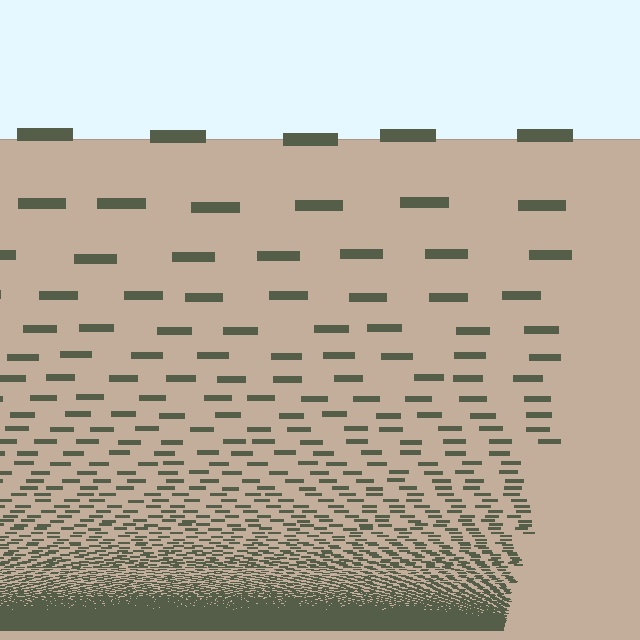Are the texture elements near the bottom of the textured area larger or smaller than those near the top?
Smaller. The gradient is inverted — elements near the bottom are smaller and denser.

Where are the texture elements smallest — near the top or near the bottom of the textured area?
Near the bottom.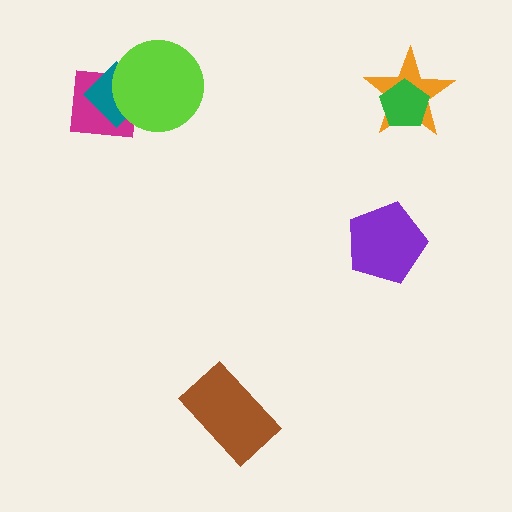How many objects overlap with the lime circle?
2 objects overlap with the lime circle.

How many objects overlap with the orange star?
1 object overlaps with the orange star.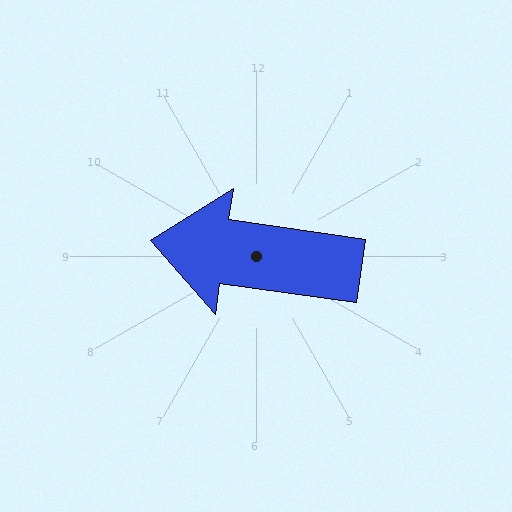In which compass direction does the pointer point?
West.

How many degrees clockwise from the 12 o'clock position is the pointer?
Approximately 278 degrees.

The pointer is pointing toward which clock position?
Roughly 9 o'clock.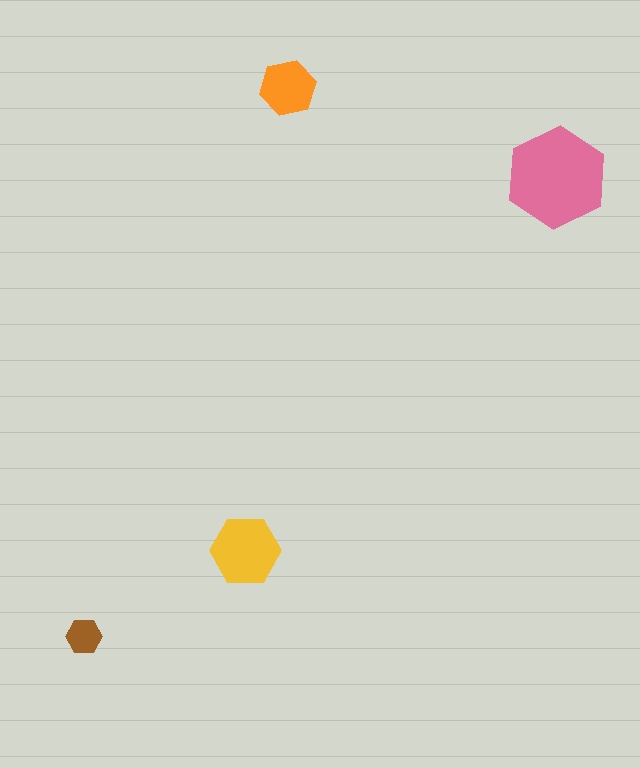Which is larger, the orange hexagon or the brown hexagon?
The orange one.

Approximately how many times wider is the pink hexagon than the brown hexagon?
About 3 times wider.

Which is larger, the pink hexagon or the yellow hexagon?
The pink one.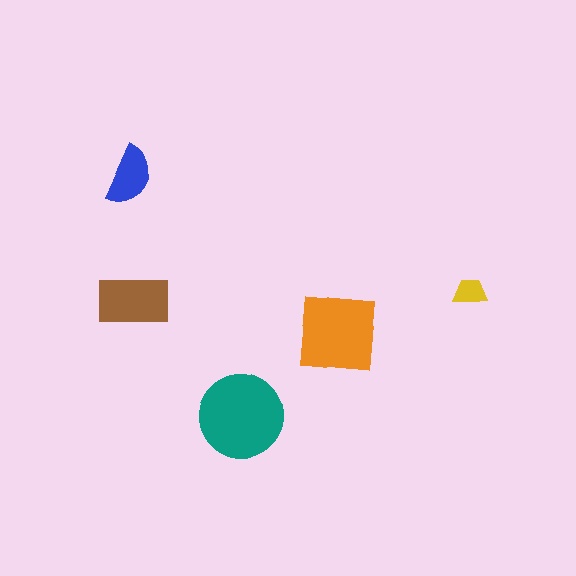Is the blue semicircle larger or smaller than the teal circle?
Smaller.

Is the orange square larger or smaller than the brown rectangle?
Larger.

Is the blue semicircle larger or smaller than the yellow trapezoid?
Larger.